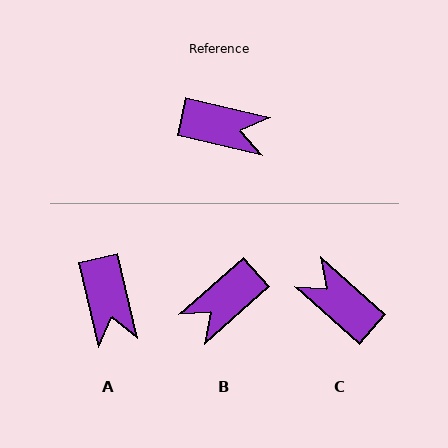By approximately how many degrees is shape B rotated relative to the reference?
Approximately 126 degrees clockwise.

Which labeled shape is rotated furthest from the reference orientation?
C, about 151 degrees away.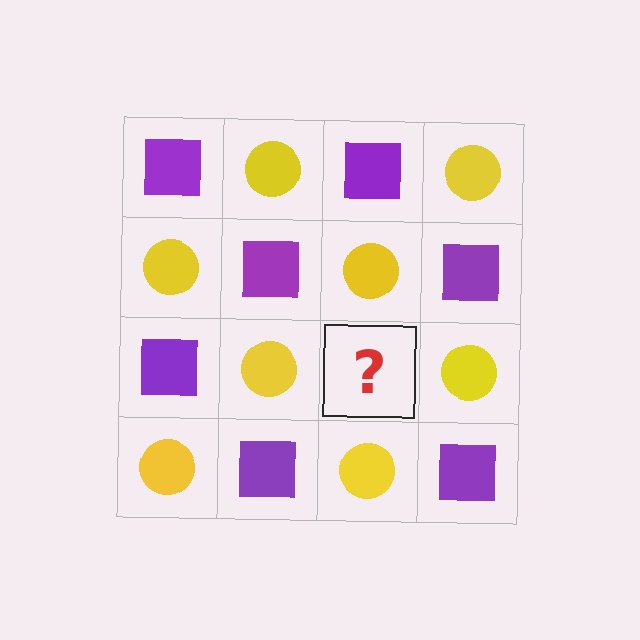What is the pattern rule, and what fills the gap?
The rule is that it alternates purple square and yellow circle in a checkerboard pattern. The gap should be filled with a purple square.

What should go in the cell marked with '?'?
The missing cell should contain a purple square.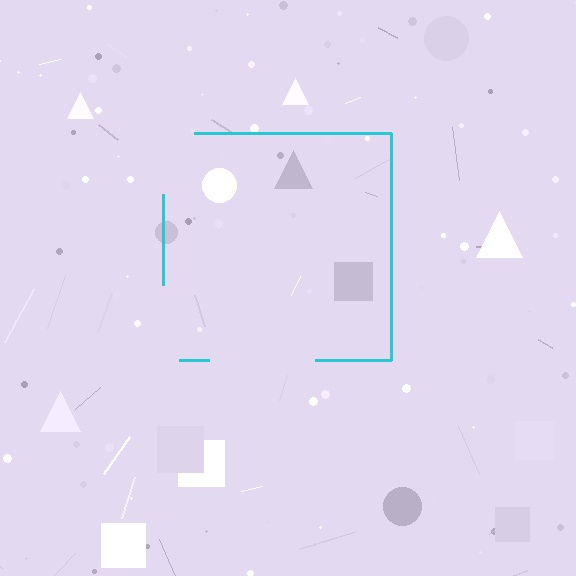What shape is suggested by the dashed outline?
The dashed outline suggests a square.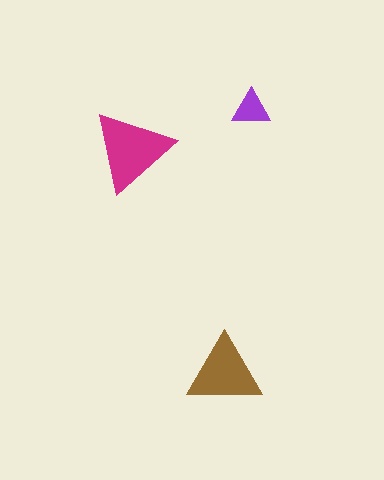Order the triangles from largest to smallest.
the magenta one, the brown one, the purple one.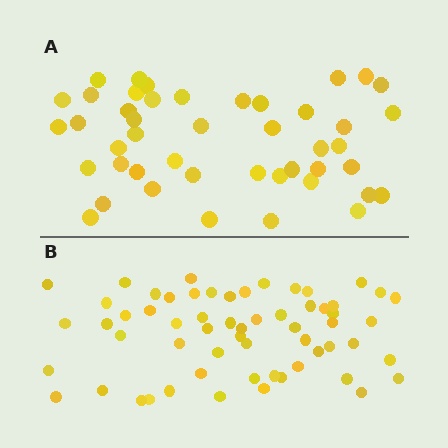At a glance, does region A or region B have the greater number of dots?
Region B (the bottom region) has more dots.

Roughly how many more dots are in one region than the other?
Region B has approximately 15 more dots than region A.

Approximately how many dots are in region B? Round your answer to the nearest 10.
About 60 dots.